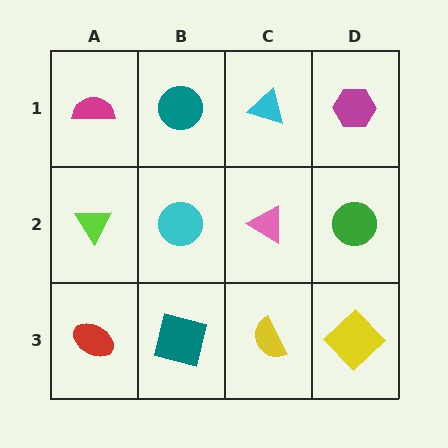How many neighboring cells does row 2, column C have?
4.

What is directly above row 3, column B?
A cyan circle.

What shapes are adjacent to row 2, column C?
A cyan triangle (row 1, column C), a yellow semicircle (row 3, column C), a cyan circle (row 2, column B), a green circle (row 2, column D).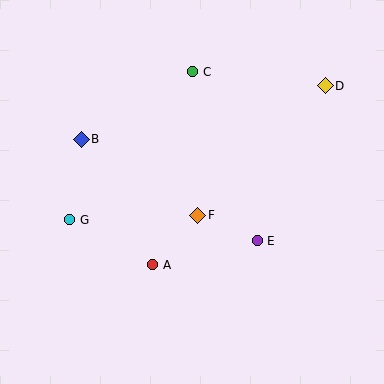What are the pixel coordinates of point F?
Point F is at (198, 215).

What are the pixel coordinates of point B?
Point B is at (81, 139).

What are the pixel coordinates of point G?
Point G is at (70, 220).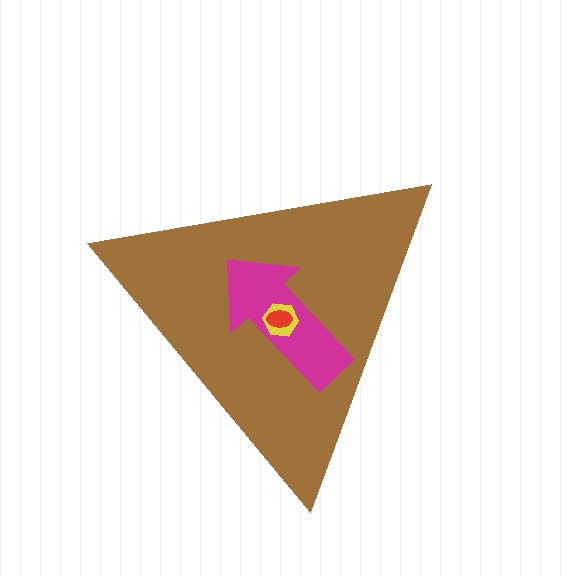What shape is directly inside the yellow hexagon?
The red ellipse.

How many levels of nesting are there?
4.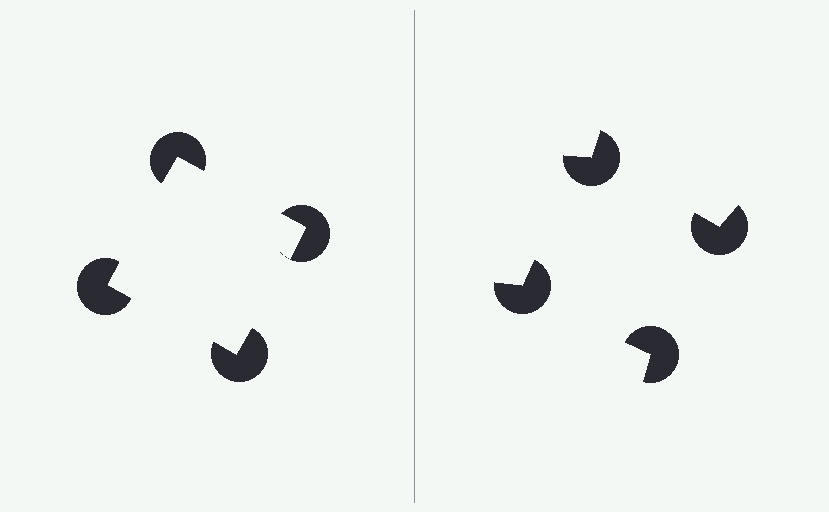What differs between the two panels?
The pac-man discs are positioned identically on both sides; only the wedge orientations differ. On the left they align to a square; on the right they are misaligned.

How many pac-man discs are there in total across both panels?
8 — 4 on each side.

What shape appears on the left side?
An illusory square.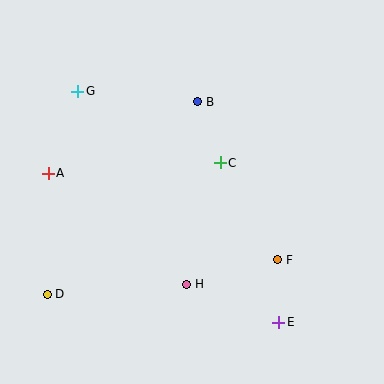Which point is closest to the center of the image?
Point C at (220, 163) is closest to the center.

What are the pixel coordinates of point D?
Point D is at (47, 294).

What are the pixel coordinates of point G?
Point G is at (78, 91).